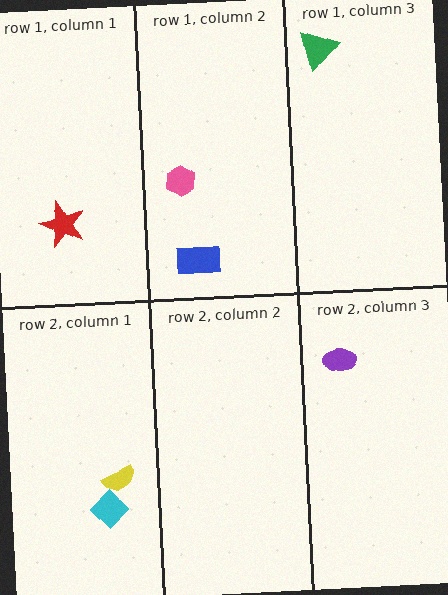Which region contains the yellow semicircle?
The row 2, column 1 region.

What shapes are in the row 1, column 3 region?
The green triangle.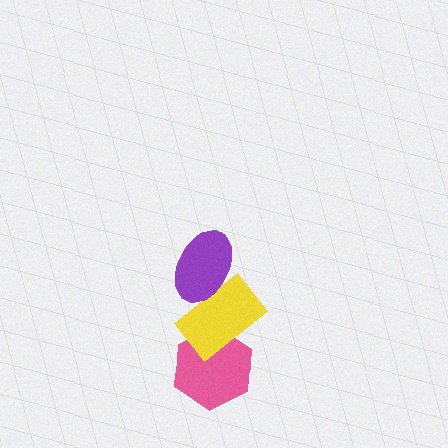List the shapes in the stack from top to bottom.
From top to bottom: the purple ellipse, the yellow rectangle, the pink hexagon.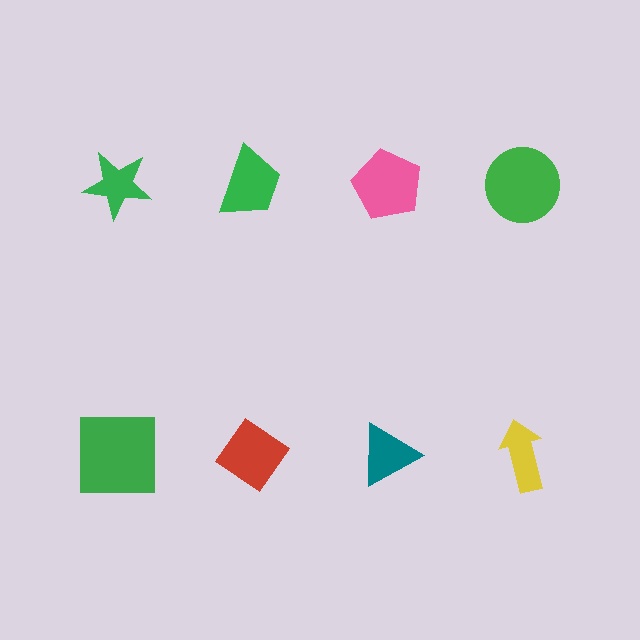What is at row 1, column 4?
A green circle.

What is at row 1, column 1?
A green star.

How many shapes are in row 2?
4 shapes.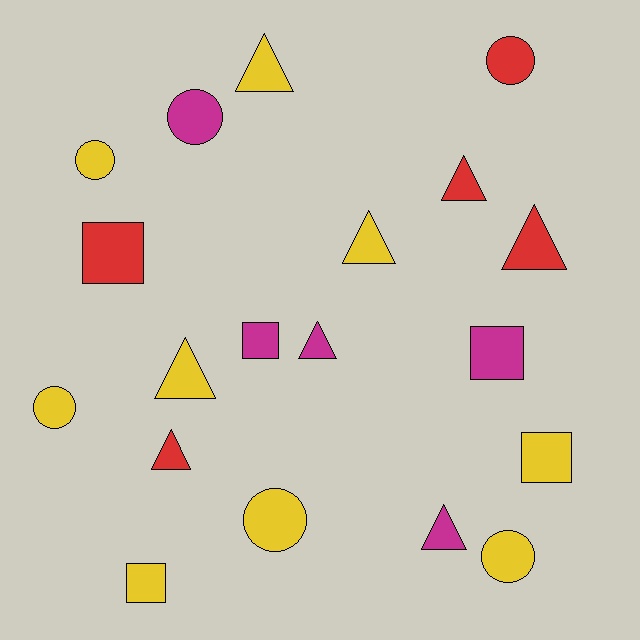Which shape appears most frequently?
Triangle, with 8 objects.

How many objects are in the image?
There are 19 objects.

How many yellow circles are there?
There are 4 yellow circles.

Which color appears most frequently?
Yellow, with 9 objects.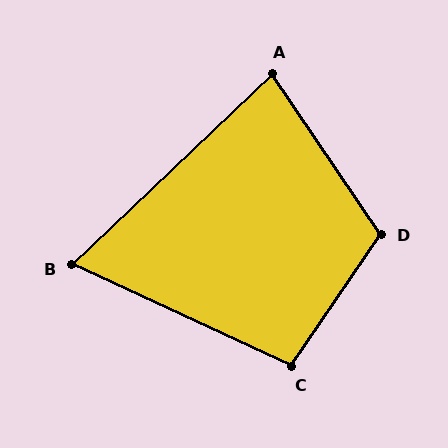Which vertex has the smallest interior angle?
B, at approximately 68 degrees.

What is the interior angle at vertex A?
Approximately 81 degrees (acute).